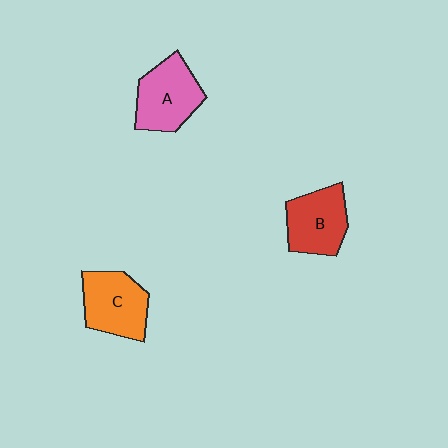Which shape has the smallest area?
Shape B (red).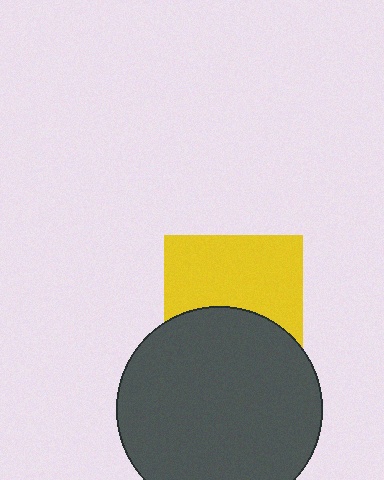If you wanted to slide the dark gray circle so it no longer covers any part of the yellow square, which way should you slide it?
Slide it down — that is the most direct way to separate the two shapes.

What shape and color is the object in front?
The object in front is a dark gray circle.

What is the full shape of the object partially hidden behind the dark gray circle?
The partially hidden object is a yellow square.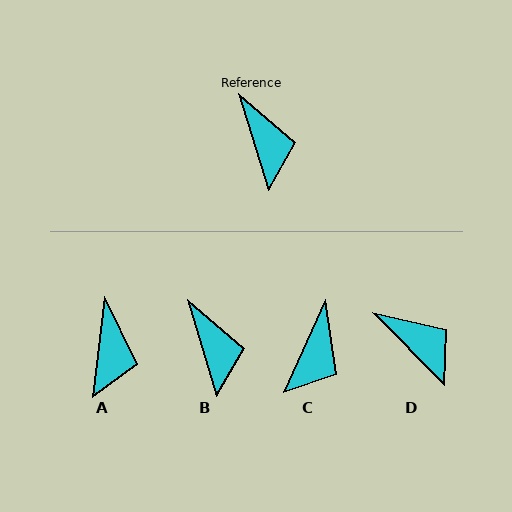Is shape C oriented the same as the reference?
No, it is off by about 41 degrees.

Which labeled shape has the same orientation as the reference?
B.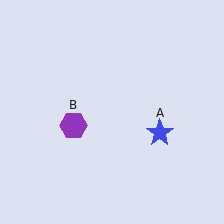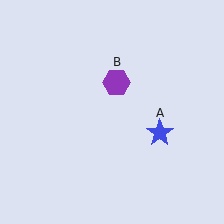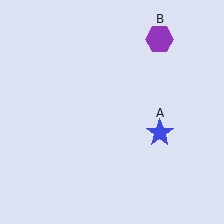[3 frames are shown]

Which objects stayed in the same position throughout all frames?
Blue star (object A) remained stationary.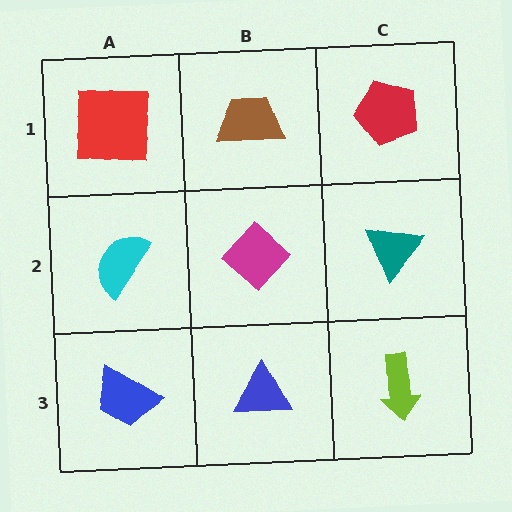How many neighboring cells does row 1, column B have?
3.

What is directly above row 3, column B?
A magenta diamond.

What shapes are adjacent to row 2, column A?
A red square (row 1, column A), a blue trapezoid (row 3, column A), a magenta diamond (row 2, column B).